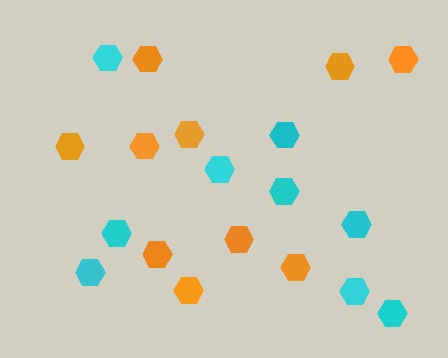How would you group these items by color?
There are 2 groups: one group of orange hexagons (10) and one group of cyan hexagons (9).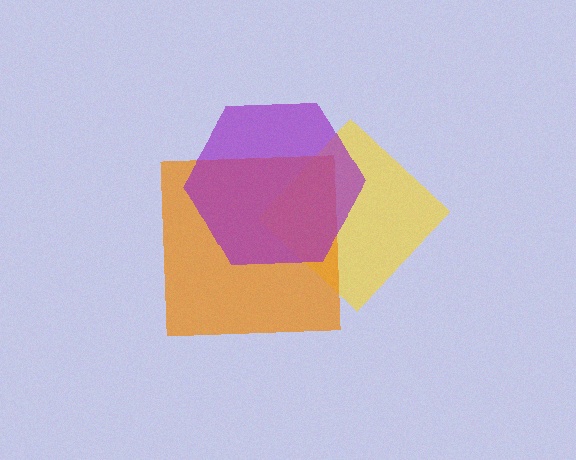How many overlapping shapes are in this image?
There are 3 overlapping shapes in the image.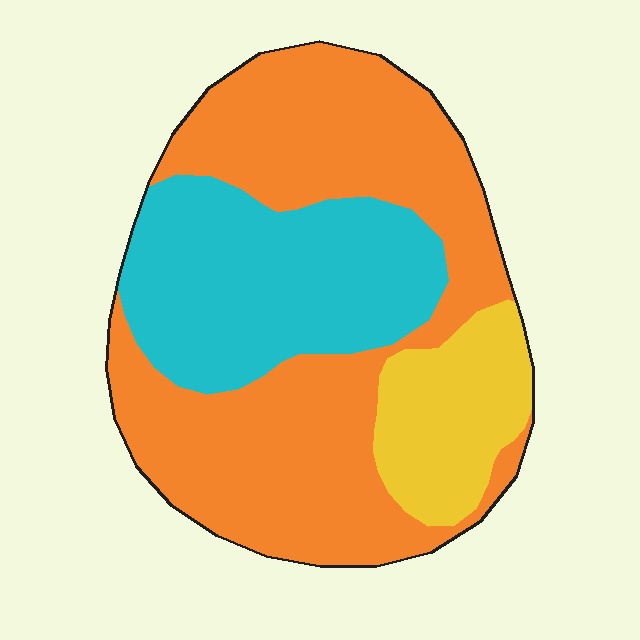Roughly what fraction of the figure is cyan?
Cyan takes up between a sixth and a third of the figure.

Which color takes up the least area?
Yellow, at roughly 15%.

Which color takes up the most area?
Orange, at roughly 55%.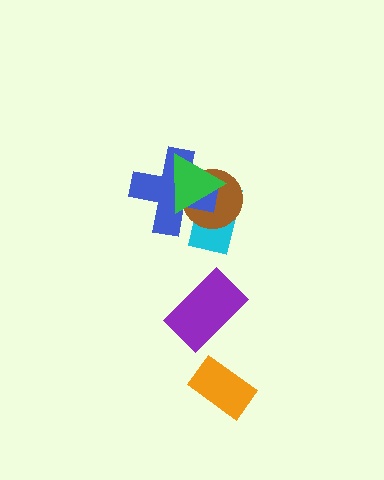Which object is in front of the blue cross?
The green triangle is in front of the blue cross.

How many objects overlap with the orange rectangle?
0 objects overlap with the orange rectangle.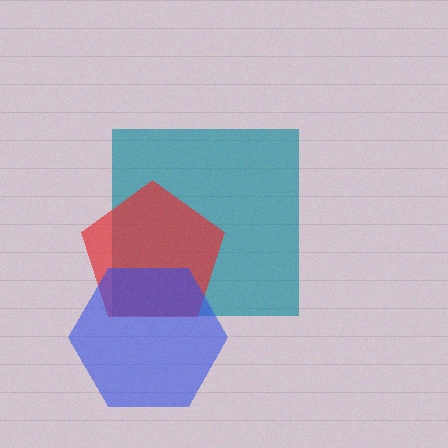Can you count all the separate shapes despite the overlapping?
Yes, there are 3 separate shapes.